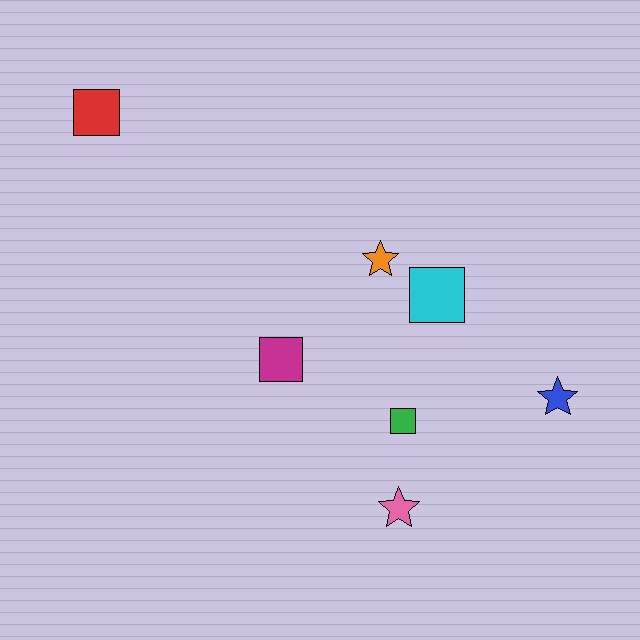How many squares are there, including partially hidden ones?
There are 4 squares.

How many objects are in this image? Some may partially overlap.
There are 7 objects.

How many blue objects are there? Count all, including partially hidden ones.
There is 1 blue object.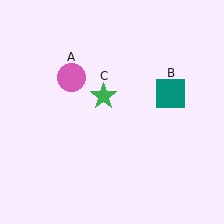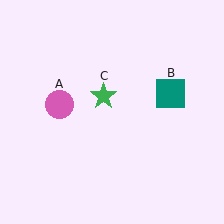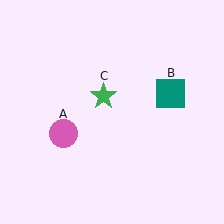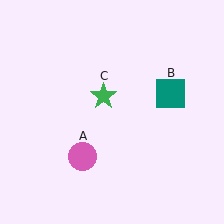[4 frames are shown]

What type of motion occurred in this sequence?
The pink circle (object A) rotated counterclockwise around the center of the scene.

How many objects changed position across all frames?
1 object changed position: pink circle (object A).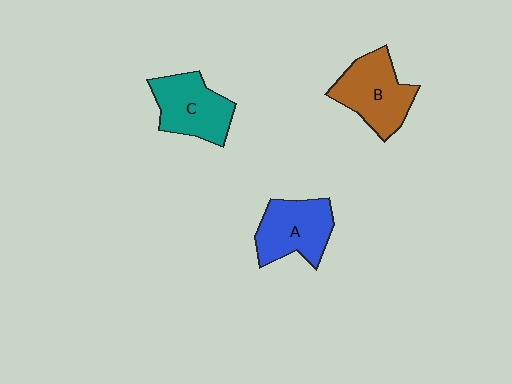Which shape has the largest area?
Shape B (brown).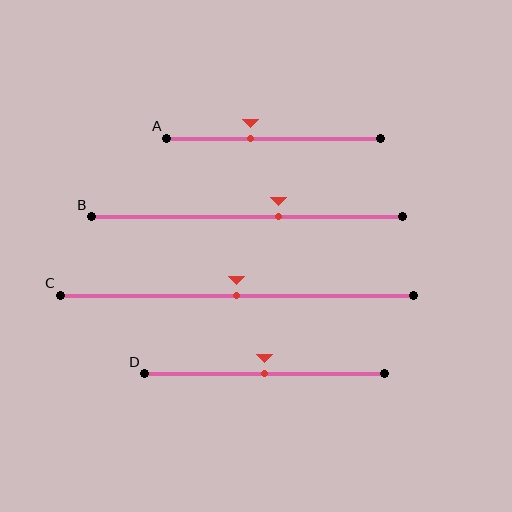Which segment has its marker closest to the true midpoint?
Segment C has its marker closest to the true midpoint.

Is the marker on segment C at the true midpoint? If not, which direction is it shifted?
Yes, the marker on segment C is at the true midpoint.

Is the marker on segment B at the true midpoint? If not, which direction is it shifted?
No, the marker on segment B is shifted to the right by about 10% of the segment length.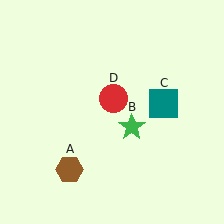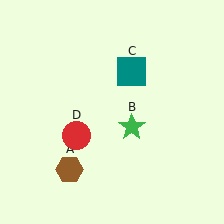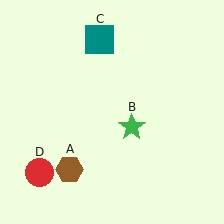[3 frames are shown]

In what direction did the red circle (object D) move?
The red circle (object D) moved down and to the left.